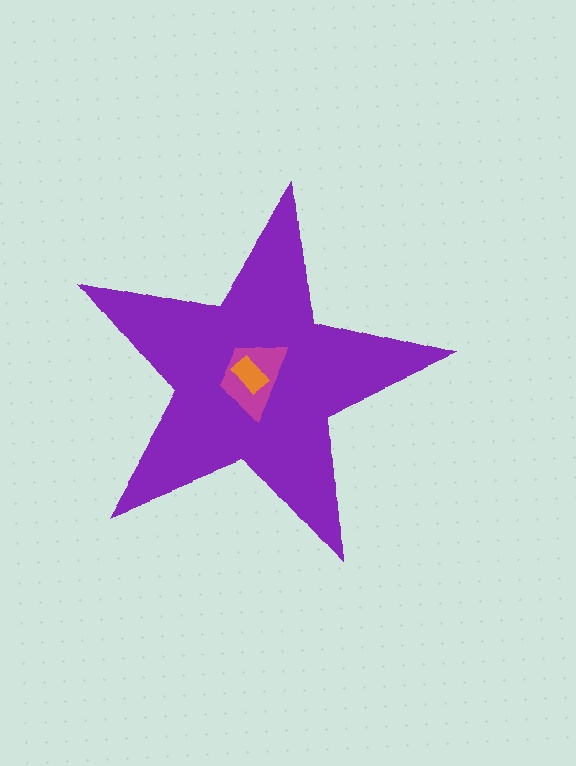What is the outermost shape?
The purple star.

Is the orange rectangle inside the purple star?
Yes.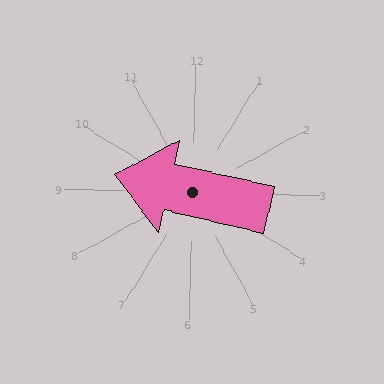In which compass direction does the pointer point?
West.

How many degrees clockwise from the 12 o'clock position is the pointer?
Approximately 282 degrees.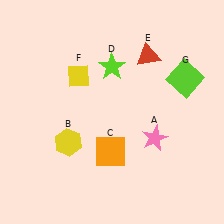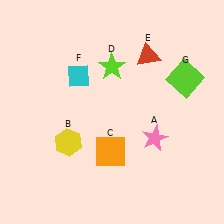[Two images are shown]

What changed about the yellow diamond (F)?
In Image 1, F is yellow. In Image 2, it changed to cyan.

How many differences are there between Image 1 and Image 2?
There is 1 difference between the two images.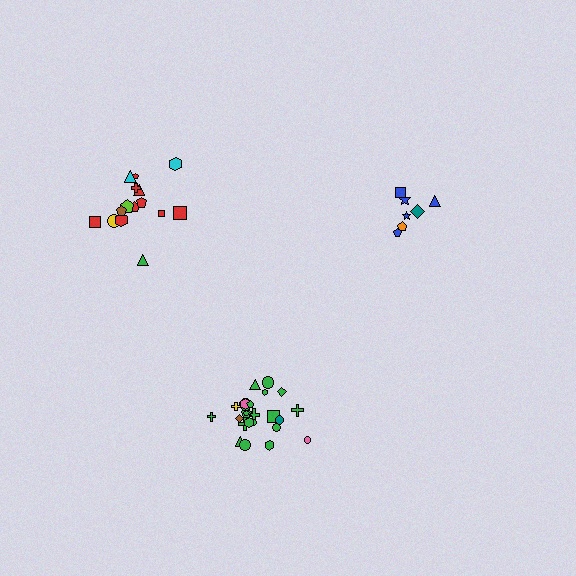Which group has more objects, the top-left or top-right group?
The top-left group.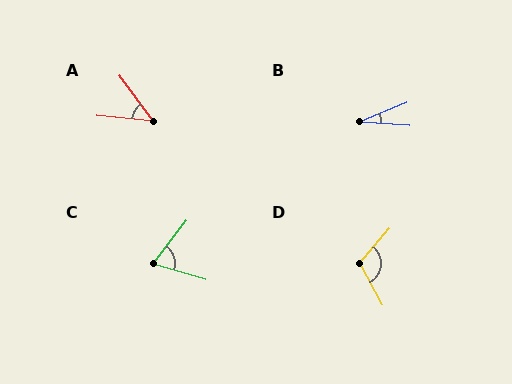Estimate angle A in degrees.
Approximately 48 degrees.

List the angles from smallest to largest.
B (26°), A (48°), C (69°), D (111°).